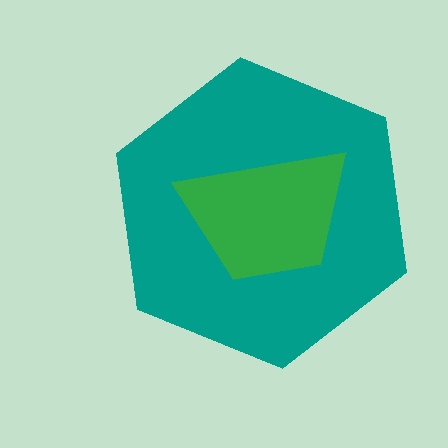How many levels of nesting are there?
2.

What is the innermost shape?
The green trapezoid.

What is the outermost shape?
The teal hexagon.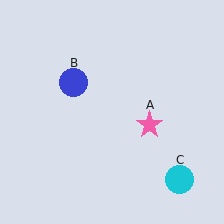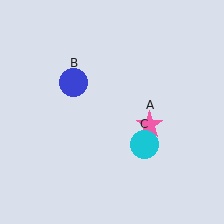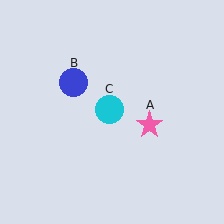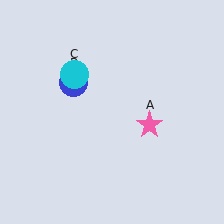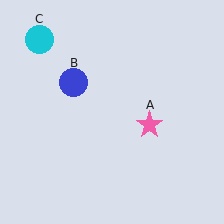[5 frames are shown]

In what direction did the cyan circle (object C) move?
The cyan circle (object C) moved up and to the left.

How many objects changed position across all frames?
1 object changed position: cyan circle (object C).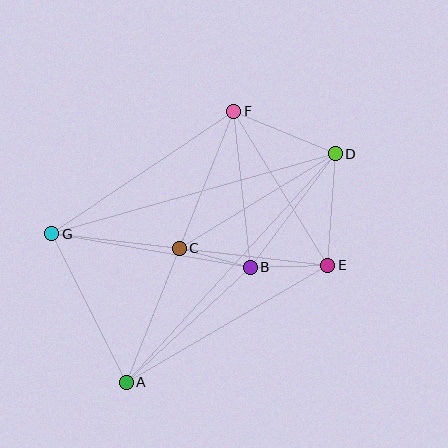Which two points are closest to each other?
Points B and C are closest to each other.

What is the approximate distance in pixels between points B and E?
The distance between B and E is approximately 78 pixels.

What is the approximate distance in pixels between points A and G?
The distance between A and G is approximately 166 pixels.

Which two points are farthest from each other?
Points A and D are farthest from each other.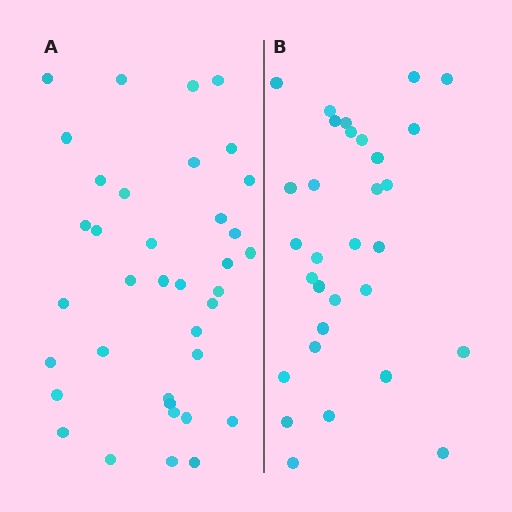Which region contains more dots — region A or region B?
Region A (the left region) has more dots.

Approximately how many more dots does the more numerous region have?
Region A has about 6 more dots than region B.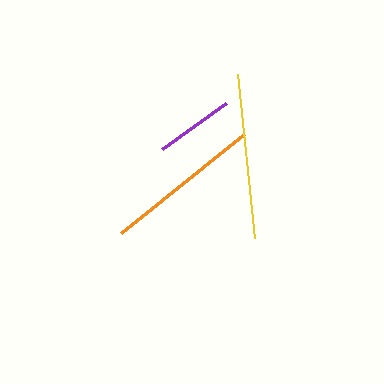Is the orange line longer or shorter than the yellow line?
The yellow line is longer than the orange line.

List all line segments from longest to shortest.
From longest to shortest: yellow, orange, purple.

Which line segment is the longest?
The yellow line is the longest at approximately 165 pixels.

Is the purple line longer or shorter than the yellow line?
The yellow line is longer than the purple line.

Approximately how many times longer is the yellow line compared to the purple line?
The yellow line is approximately 2.1 times the length of the purple line.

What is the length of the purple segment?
The purple segment is approximately 78 pixels long.